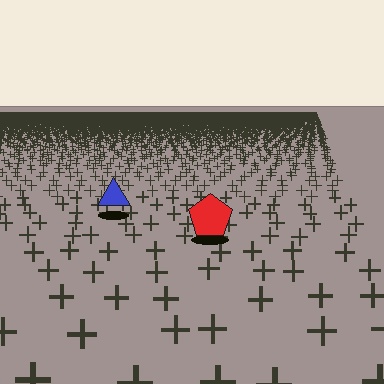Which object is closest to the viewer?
The red pentagon is closest. The texture marks near it are larger and more spread out.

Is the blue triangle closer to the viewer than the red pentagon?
No. The red pentagon is closer — you can tell from the texture gradient: the ground texture is coarser near it.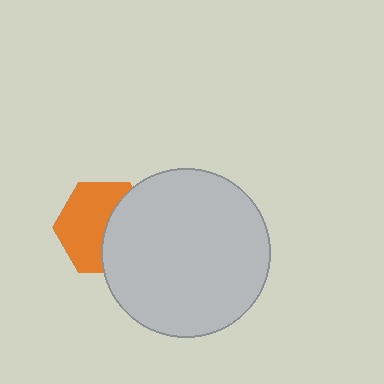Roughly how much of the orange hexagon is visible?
About half of it is visible (roughly 58%).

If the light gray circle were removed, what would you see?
You would see the complete orange hexagon.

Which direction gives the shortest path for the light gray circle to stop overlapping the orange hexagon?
Moving right gives the shortest separation.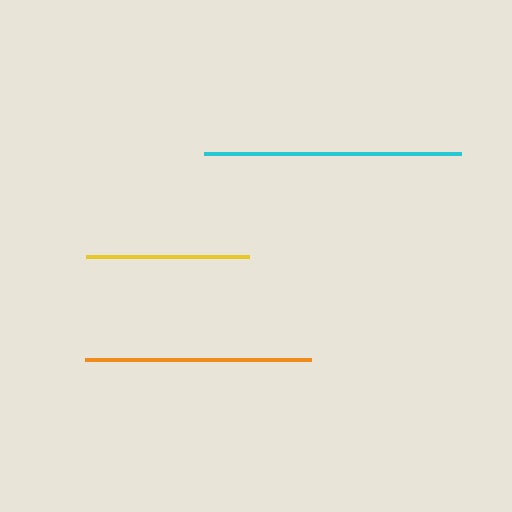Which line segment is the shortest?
The yellow line is the shortest at approximately 163 pixels.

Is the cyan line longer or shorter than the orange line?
The cyan line is longer than the orange line.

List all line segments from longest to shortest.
From longest to shortest: cyan, orange, yellow.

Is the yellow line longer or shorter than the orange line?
The orange line is longer than the yellow line.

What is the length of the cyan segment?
The cyan segment is approximately 257 pixels long.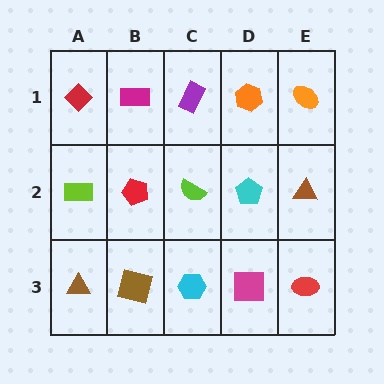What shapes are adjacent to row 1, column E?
A brown triangle (row 2, column E), an orange hexagon (row 1, column D).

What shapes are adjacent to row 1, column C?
A lime semicircle (row 2, column C), a magenta rectangle (row 1, column B), an orange hexagon (row 1, column D).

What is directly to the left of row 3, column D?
A cyan hexagon.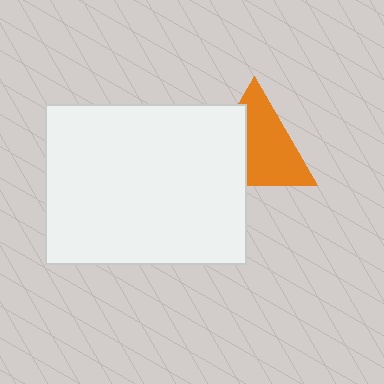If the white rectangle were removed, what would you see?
You would see the complete orange triangle.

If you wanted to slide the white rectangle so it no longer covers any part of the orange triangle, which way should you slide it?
Slide it left — that is the most direct way to separate the two shapes.